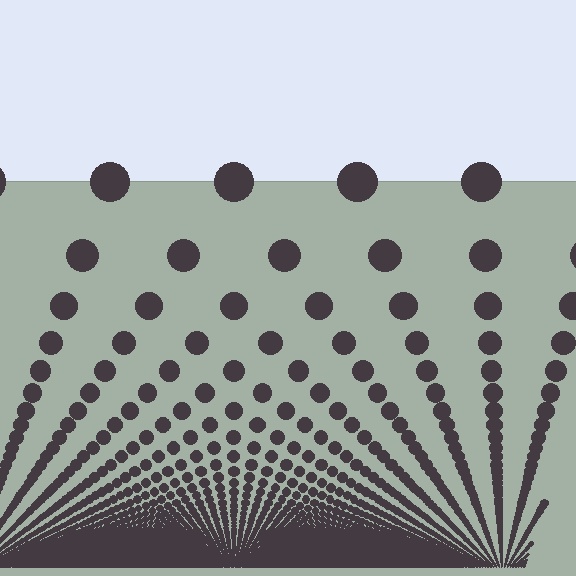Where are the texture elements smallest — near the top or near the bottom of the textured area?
Near the bottom.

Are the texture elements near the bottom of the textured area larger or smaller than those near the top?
Smaller. The gradient is inverted — elements near the bottom are smaller and denser.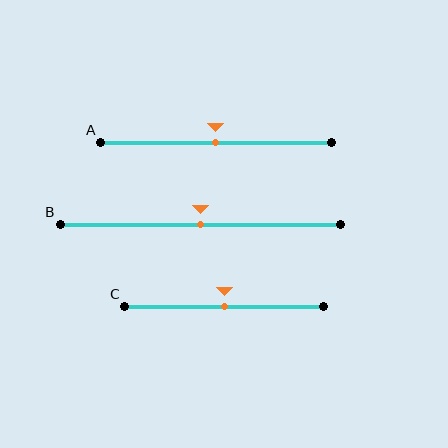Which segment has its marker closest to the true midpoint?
Segment A has its marker closest to the true midpoint.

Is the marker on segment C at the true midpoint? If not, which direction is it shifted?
Yes, the marker on segment C is at the true midpoint.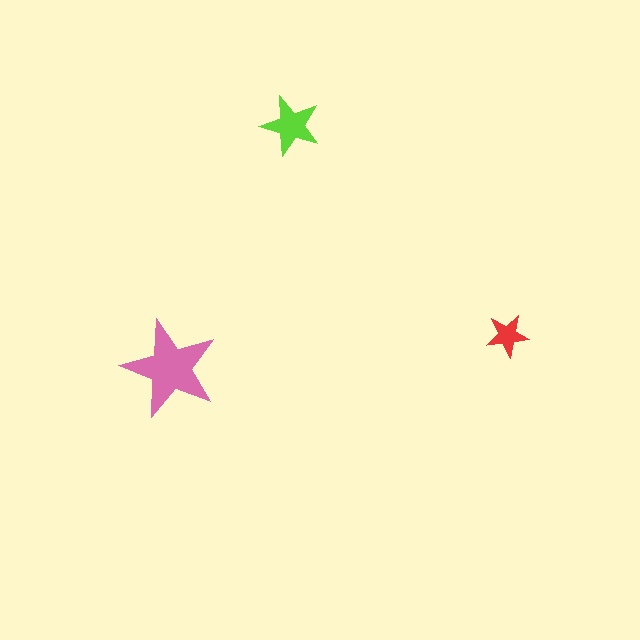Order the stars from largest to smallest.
the pink one, the lime one, the red one.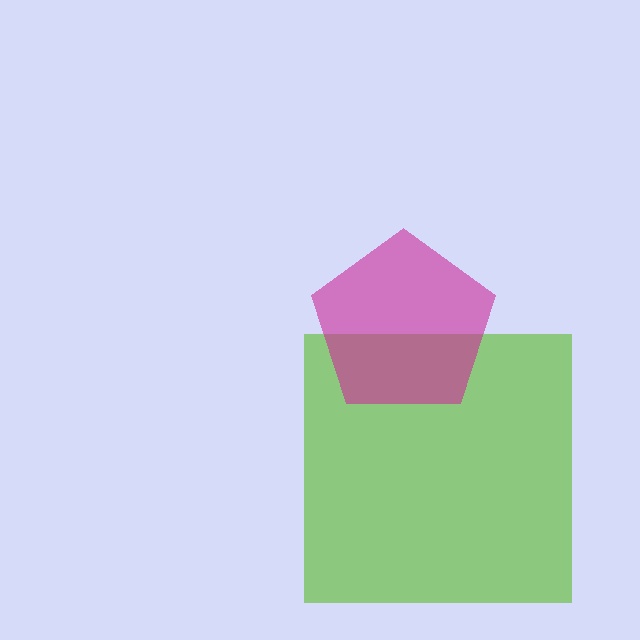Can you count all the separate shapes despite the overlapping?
Yes, there are 2 separate shapes.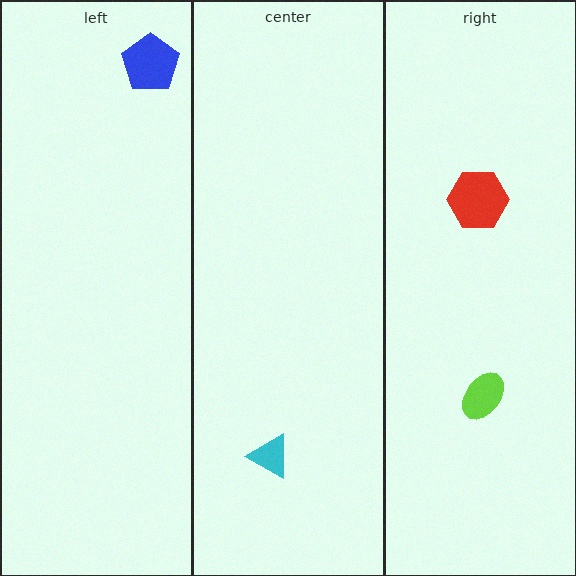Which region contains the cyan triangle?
The center region.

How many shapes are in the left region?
1.